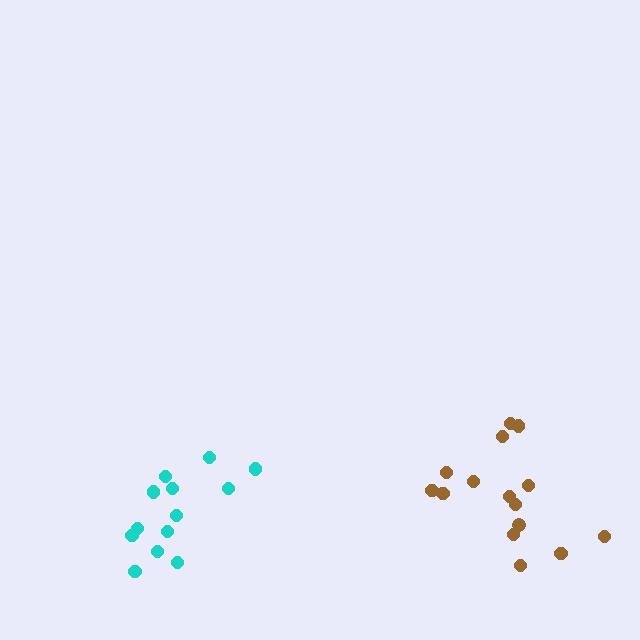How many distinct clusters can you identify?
There are 2 distinct clusters.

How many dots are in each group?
Group 1: 15 dots, Group 2: 13 dots (28 total).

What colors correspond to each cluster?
The clusters are colored: brown, cyan.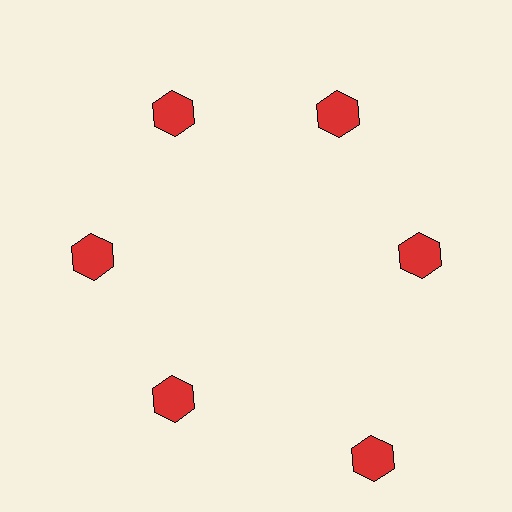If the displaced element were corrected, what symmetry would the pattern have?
It would have 6-fold rotational symmetry — the pattern would map onto itself every 60 degrees.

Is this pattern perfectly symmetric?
No. The 6 red hexagons are arranged in a ring, but one element near the 5 o'clock position is pushed outward from the center, breaking the 6-fold rotational symmetry.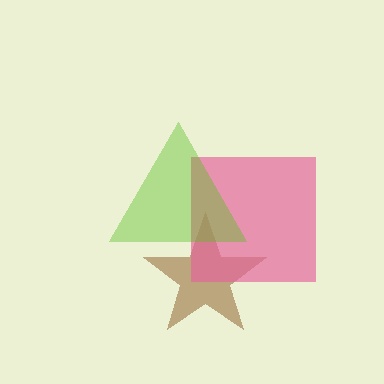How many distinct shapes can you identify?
There are 3 distinct shapes: a brown star, a pink square, a lime triangle.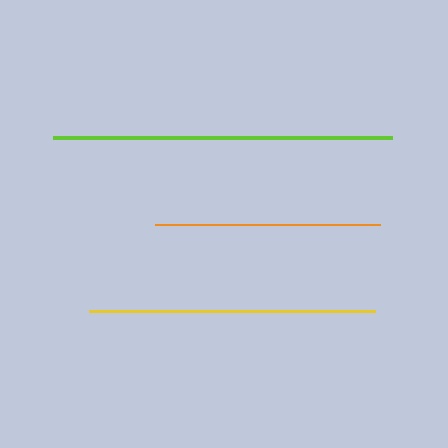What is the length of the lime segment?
The lime segment is approximately 339 pixels long.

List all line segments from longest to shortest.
From longest to shortest: lime, yellow, orange.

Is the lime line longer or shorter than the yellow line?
The lime line is longer than the yellow line.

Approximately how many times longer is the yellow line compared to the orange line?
The yellow line is approximately 1.3 times the length of the orange line.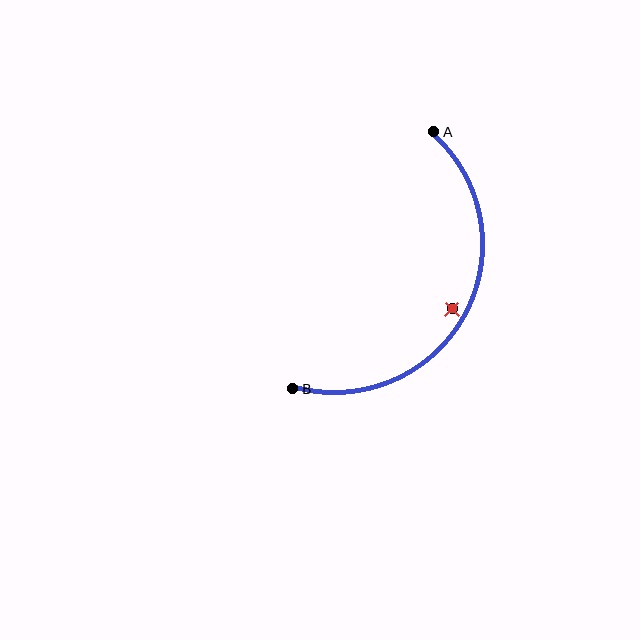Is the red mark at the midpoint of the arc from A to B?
No — the red mark does not lie on the arc at all. It sits slightly inside the curve.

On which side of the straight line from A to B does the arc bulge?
The arc bulges to the right of the straight line connecting A and B.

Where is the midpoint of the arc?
The arc midpoint is the point on the curve farthest from the straight line joining A and B. It sits to the right of that line.